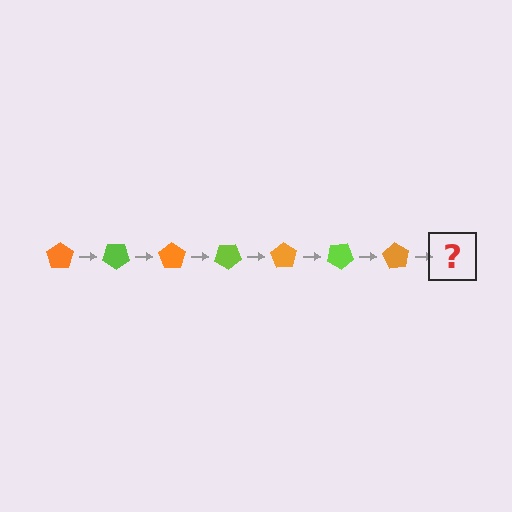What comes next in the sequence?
The next element should be a lime pentagon, rotated 245 degrees from the start.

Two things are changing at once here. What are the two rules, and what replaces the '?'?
The two rules are that it rotates 35 degrees each step and the color cycles through orange and lime. The '?' should be a lime pentagon, rotated 245 degrees from the start.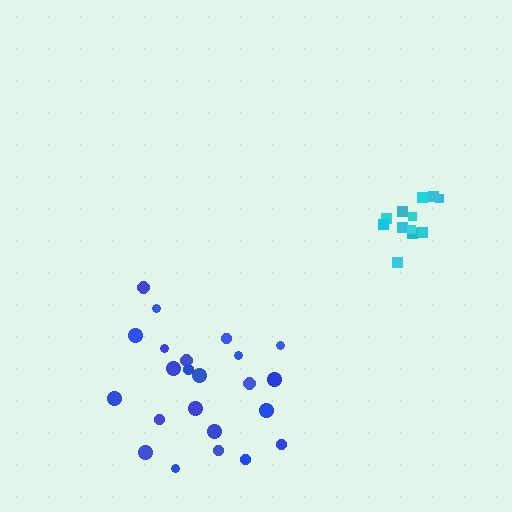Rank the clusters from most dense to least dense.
cyan, blue.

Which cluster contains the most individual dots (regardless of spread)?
Blue (23).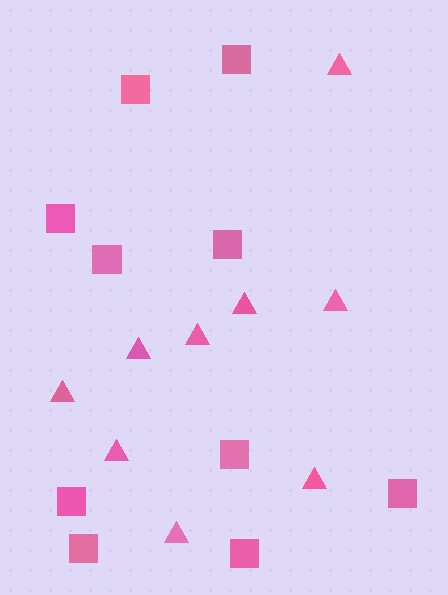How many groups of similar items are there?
There are 2 groups: one group of triangles (9) and one group of squares (10).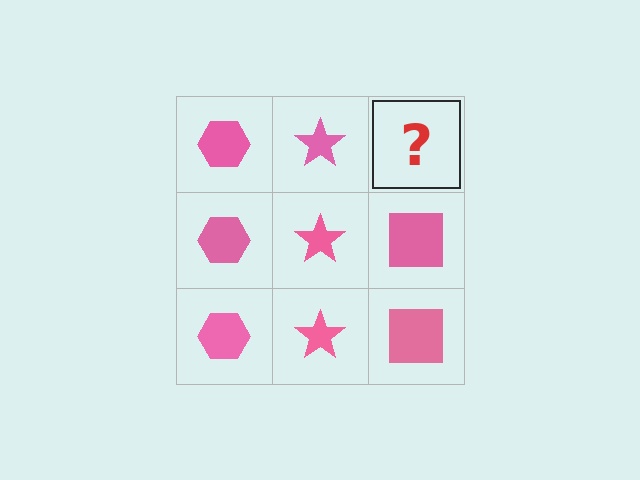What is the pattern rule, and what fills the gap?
The rule is that each column has a consistent shape. The gap should be filled with a pink square.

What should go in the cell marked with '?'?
The missing cell should contain a pink square.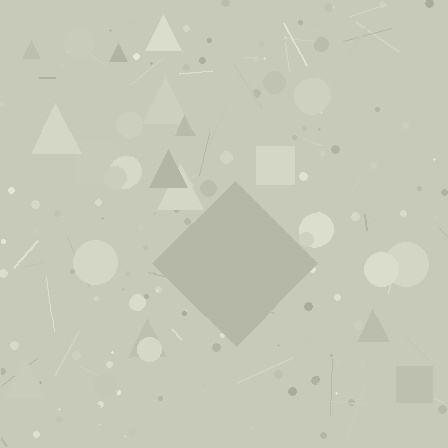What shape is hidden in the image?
A diamond is hidden in the image.